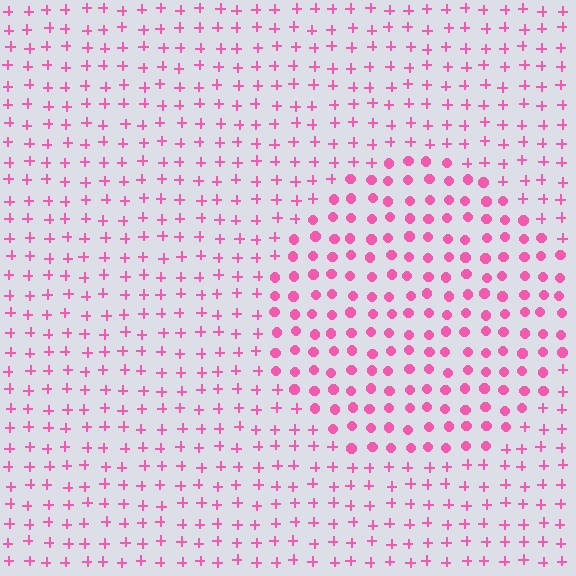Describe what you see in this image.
The image is filled with small pink elements arranged in a uniform grid. A circle-shaped region contains circles, while the surrounding area contains plus signs. The boundary is defined purely by the change in element shape.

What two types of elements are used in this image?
The image uses circles inside the circle region and plus signs outside it.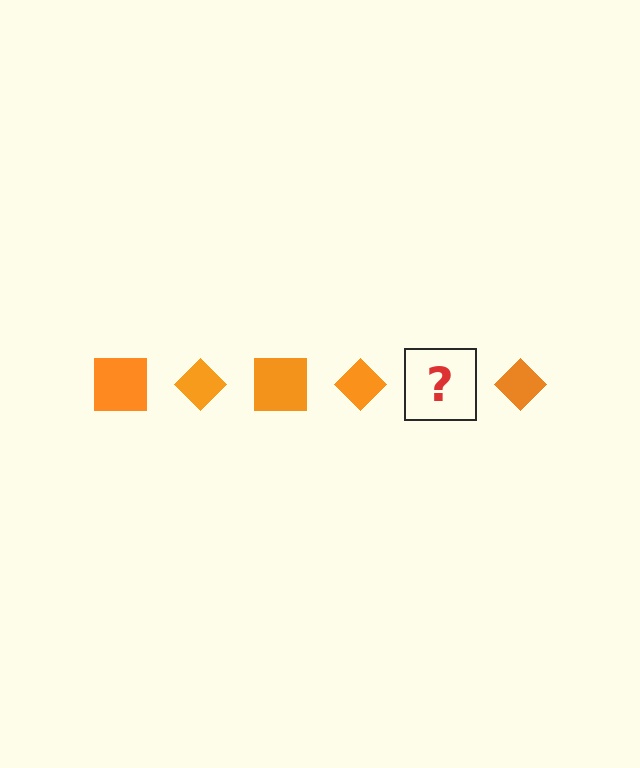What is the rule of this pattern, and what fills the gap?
The rule is that the pattern cycles through square, diamond shapes in orange. The gap should be filled with an orange square.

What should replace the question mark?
The question mark should be replaced with an orange square.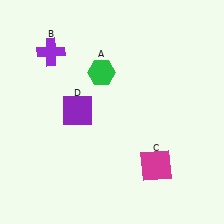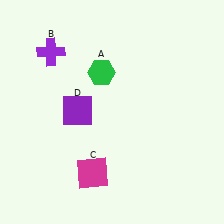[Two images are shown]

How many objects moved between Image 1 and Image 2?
1 object moved between the two images.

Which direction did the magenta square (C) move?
The magenta square (C) moved left.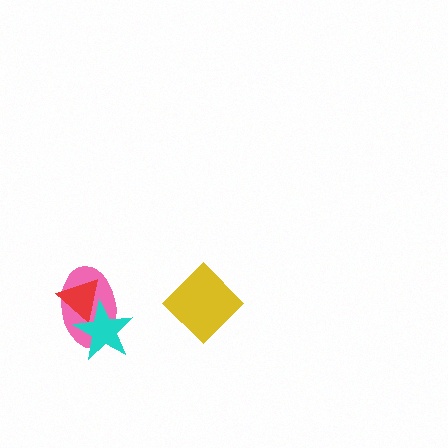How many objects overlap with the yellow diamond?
0 objects overlap with the yellow diamond.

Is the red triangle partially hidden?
Yes, it is partially covered by another shape.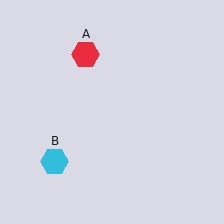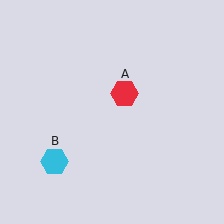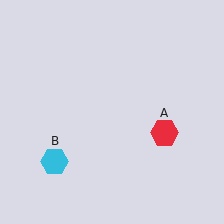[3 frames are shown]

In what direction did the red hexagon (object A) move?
The red hexagon (object A) moved down and to the right.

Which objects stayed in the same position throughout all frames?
Cyan hexagon (object B) remained stationary.